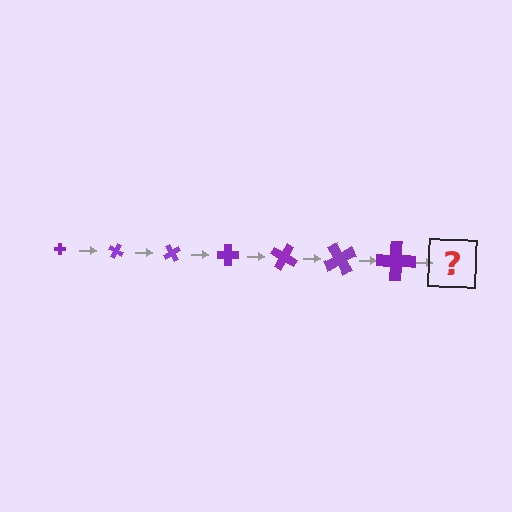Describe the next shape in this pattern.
It should be a cross, larger than the previous one and rotated 210 degrees from the start.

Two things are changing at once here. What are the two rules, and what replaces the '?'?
The two rules are that the cross grows larger each step and it rotates 30 degrees each step. The '?' should be a cross, larger than the previous one and rotated 210 degrees from the start.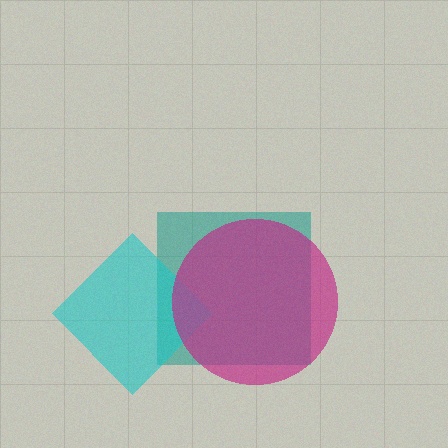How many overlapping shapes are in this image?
There are 3 overlapping shapes in the image.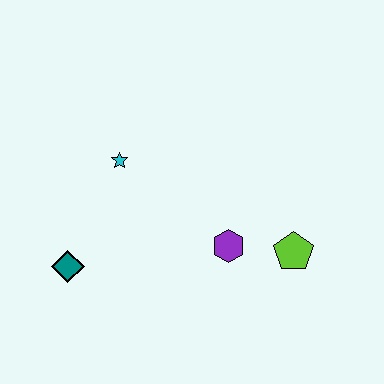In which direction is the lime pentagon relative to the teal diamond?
The lime pentagon is to the right of the teal diamond.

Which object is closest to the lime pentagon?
The purple hexagon is closest to the lime pentagon.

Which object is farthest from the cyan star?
The lime pentagon is farthest from the cyan star.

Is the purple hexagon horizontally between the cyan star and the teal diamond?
No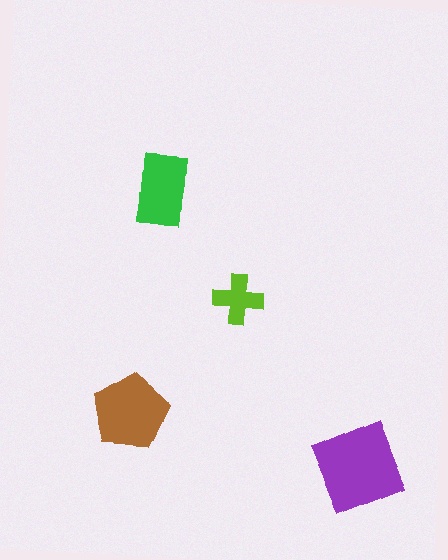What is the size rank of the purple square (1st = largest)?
1st.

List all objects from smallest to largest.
The lime cross, the green rectangle, the brown pentagon, the purple square.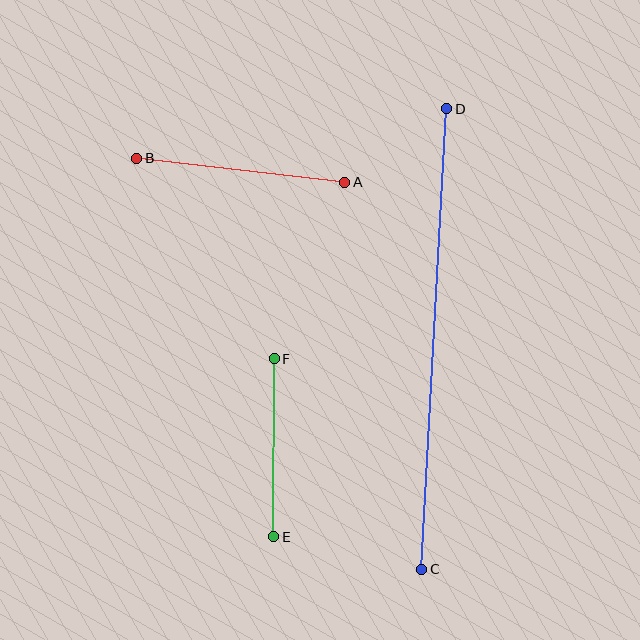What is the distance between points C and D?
The distance is approximately 461 pixels.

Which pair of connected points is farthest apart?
Points C and D are farthest apart.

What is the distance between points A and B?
The distance is approximately 209 pixels.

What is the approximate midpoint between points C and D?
The midpoint is at approximately (434, 339) pixels.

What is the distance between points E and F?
The distance is approximately 178 pixels.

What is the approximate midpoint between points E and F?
The midpoint is at approximately (274, 448) pixels.